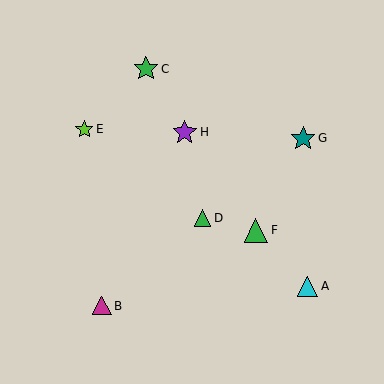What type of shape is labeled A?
Shape A is a cyan triangle.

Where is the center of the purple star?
The center of the purple star is at (185, 132).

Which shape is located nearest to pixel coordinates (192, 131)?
The purple star (labeled H) at (185, 132) is nearest to that location.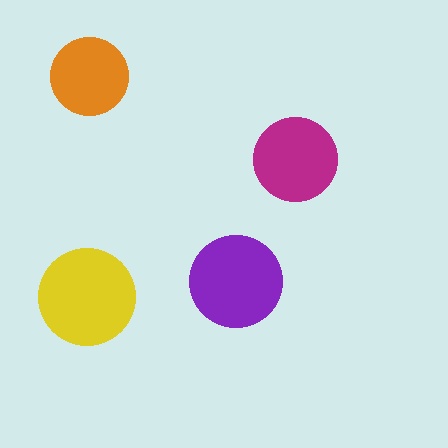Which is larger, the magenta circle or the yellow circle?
The yellow one.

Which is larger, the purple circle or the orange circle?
The purple one.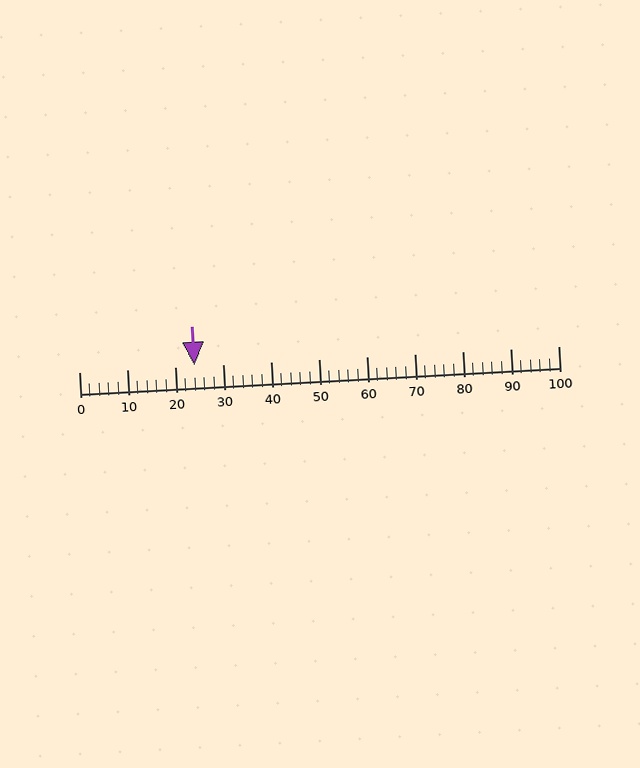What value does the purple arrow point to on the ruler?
The purple arrow points to approximately 24.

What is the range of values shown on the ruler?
The ruler shows values from 0 to 100.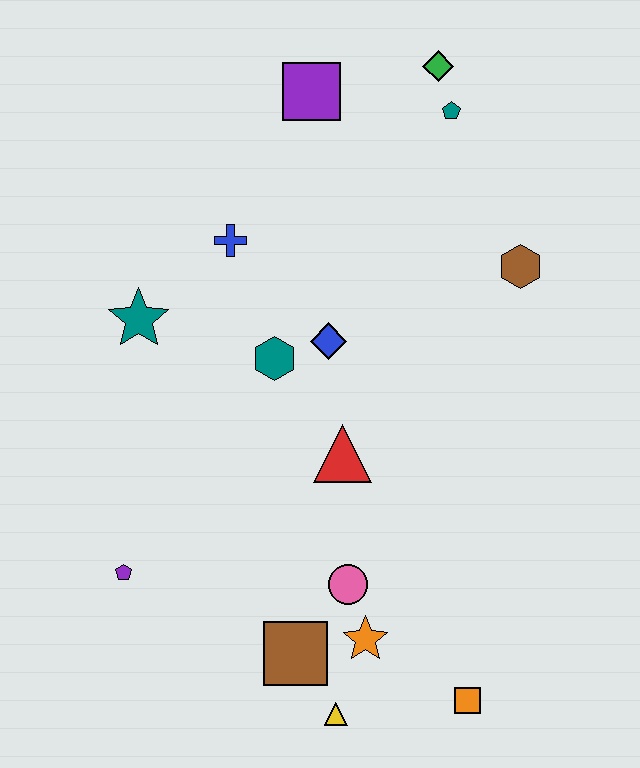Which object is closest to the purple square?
The green diamond is closest to the purple square.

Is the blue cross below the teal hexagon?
No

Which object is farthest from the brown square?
The green diamond is farthest from the brown square.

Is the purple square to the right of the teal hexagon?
Yes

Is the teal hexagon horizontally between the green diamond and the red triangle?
No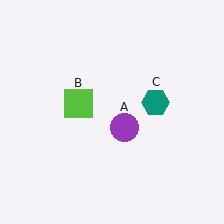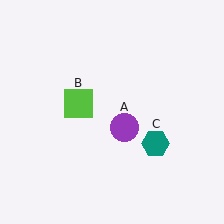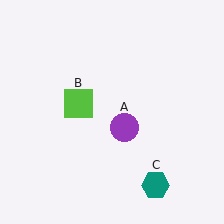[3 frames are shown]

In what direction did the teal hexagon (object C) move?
The teal hexagon (object C) moved down.